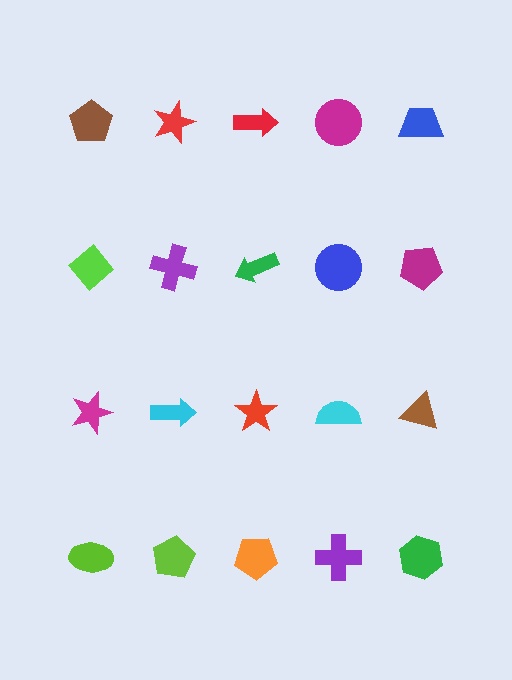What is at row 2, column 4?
A blue circle.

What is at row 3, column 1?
A magenta star.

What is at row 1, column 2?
A red star.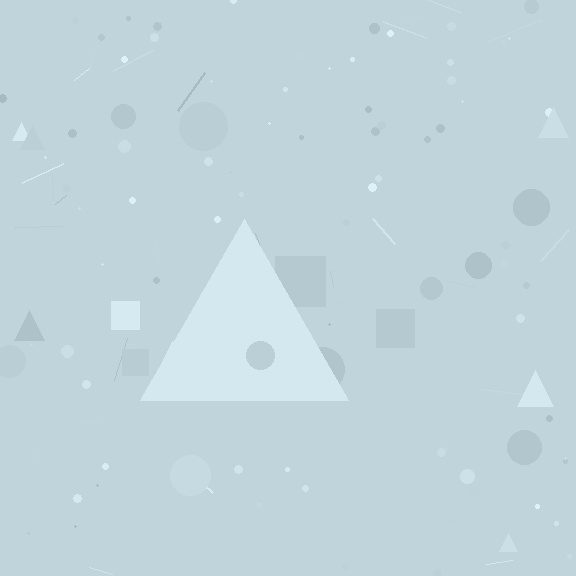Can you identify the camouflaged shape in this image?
The camouflaged shape is a triangle.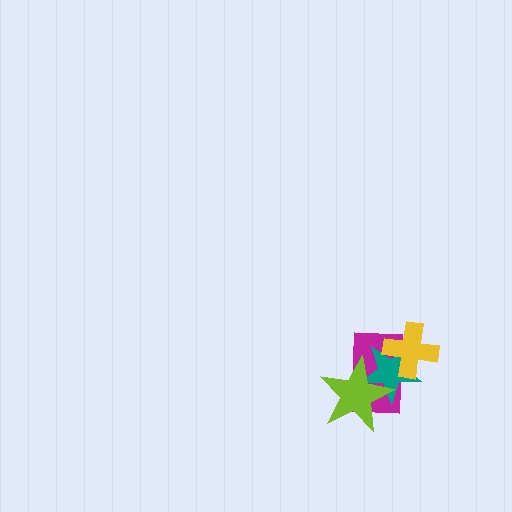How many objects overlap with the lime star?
2 objects overlap with the lime star.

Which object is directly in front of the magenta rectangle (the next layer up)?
The teal star is directly in front of the magenta rectangle.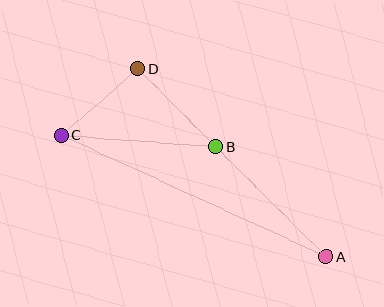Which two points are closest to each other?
Points C and D are closest to each other.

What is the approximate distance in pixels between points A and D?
The distance between A and D is approximately 266 pixels.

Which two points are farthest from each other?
Points A and C are farthest from each other.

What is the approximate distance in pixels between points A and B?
The distance between A and B is approximately 156 pixels.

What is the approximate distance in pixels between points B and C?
The distance between B and C is approximately 155 pixels.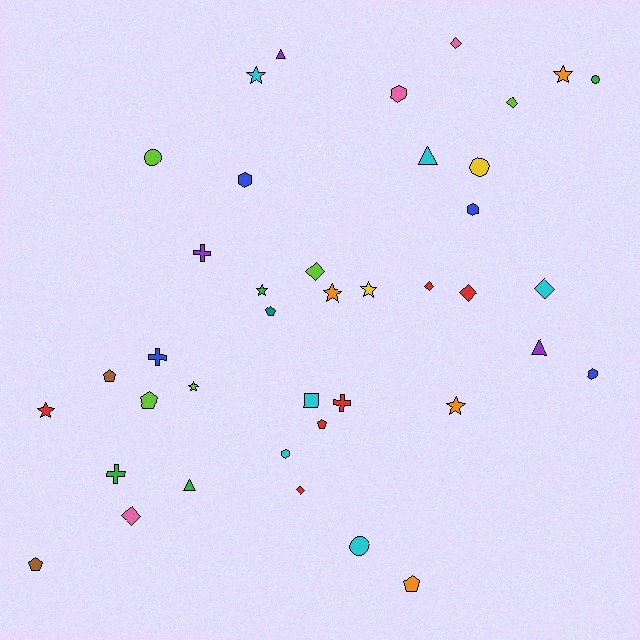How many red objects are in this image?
There are 6 red objects.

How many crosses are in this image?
There are 4 crosses.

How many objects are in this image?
There are 40 objects.